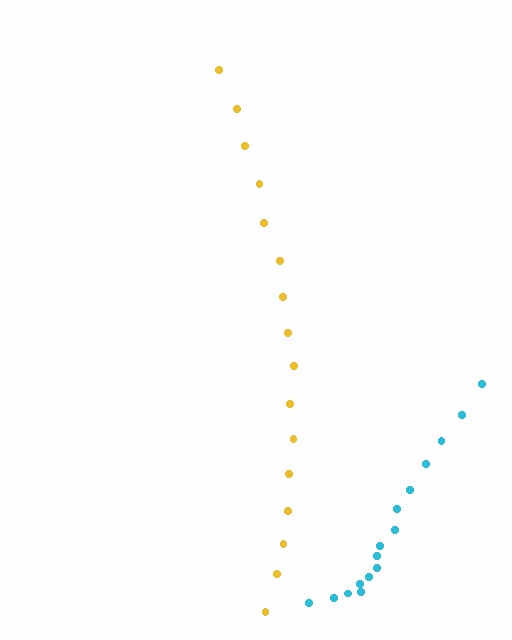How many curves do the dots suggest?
There are 2 distinct paths.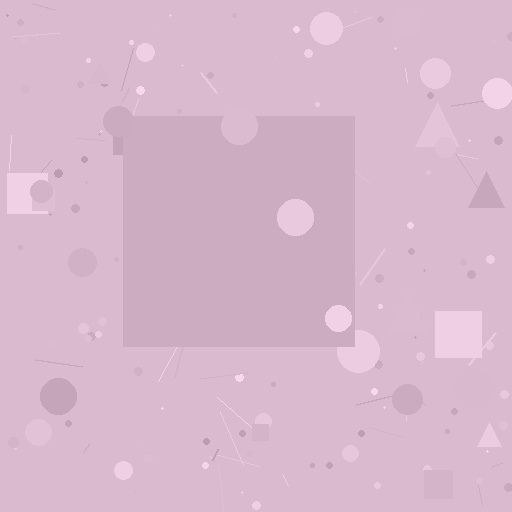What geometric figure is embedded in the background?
A square is embedded in the background.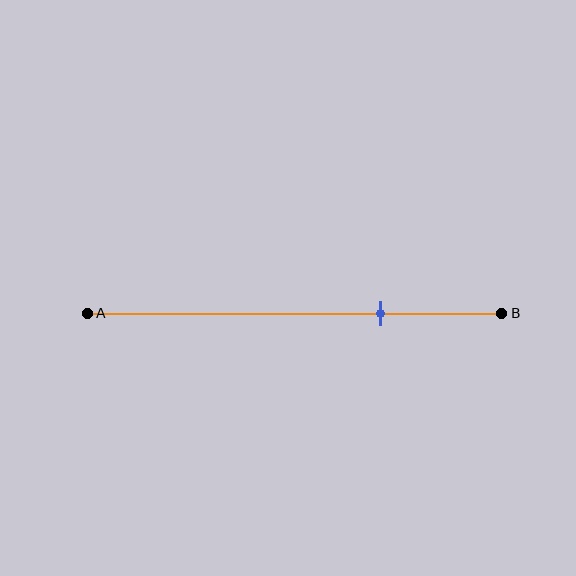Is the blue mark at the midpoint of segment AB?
No, the mark is at about 70% from A, not at the 50% midpoint.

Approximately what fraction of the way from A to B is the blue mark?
The blue mark is approximately 70% of the way from A to B.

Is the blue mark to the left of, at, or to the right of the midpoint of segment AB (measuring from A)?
The blue mark is to the right of the midpoint of segment AB.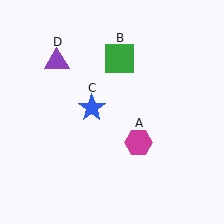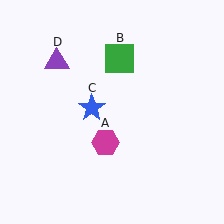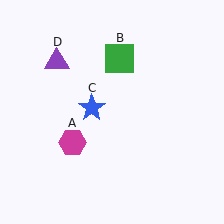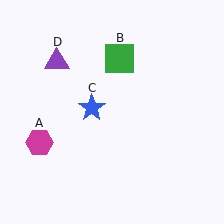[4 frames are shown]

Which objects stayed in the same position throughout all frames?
Green square (object B) and blue star (object C) and purple triangle (object D) remained stationary.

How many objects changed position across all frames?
1 object changed position: magenta hexagon (object A).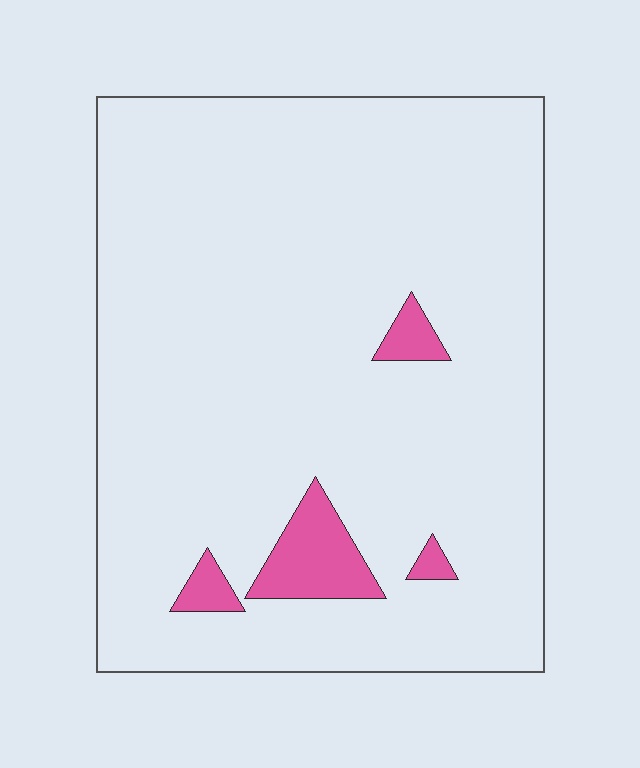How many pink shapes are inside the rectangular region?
4.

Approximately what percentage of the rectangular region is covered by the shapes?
Approximately 5%.